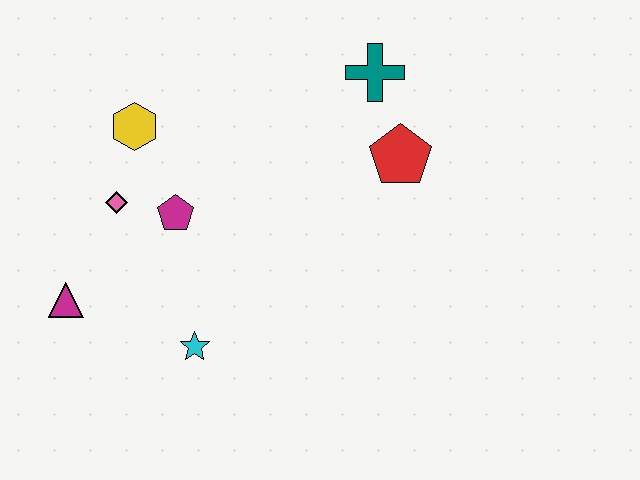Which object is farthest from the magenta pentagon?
The teal cross is farthest from the magenta pentagon.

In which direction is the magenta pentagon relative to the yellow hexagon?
The magenta pentagon is below the yellow hexagon.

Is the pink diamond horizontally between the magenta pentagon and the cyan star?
No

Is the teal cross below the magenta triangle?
No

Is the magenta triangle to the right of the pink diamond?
No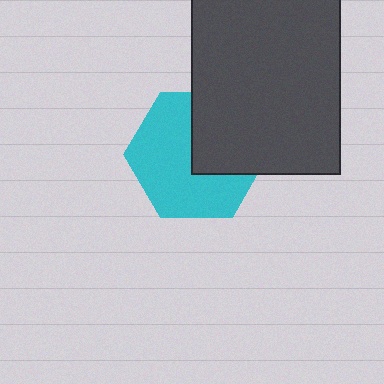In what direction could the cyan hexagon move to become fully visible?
The cyan hexagon could move toward the lower-left. That would shift it out from behind the dark gray rectangle entirely.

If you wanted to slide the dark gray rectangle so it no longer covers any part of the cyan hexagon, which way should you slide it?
Slide it toward the upper-right — that is the most direct way to separate the two shapes.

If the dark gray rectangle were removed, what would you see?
You would see the complete cyan hexagon.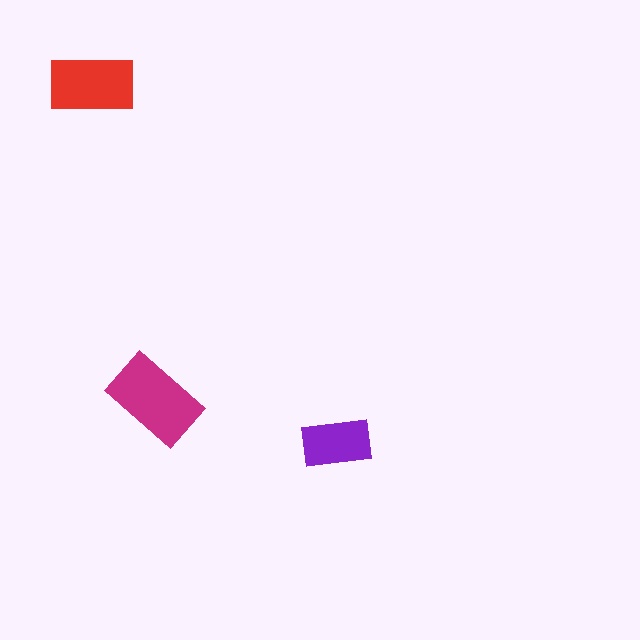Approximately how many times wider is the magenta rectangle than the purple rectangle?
About 1.5 times wider.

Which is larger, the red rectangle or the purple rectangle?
The red one.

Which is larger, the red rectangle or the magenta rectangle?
The magenta one.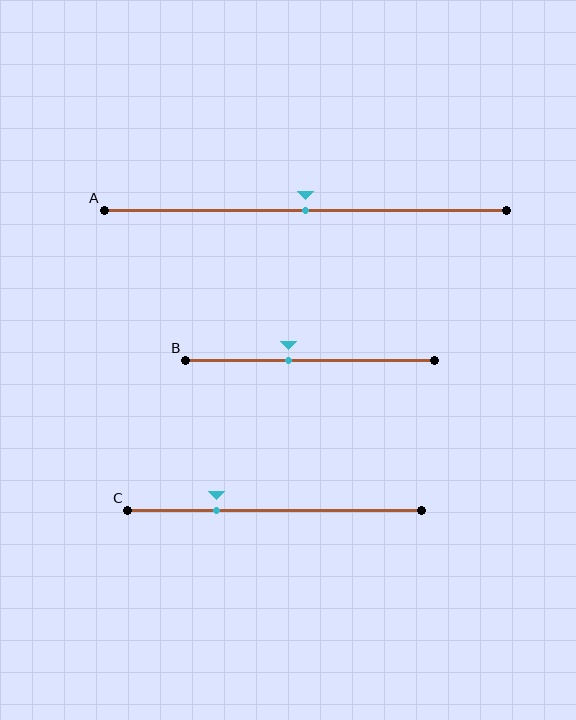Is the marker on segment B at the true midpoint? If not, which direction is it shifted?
No, the marker on segment B is shifted to the left by about 9% of the segment length.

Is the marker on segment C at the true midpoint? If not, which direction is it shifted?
No, the marker on segment C is shifted to the left by about 20% of the segment length.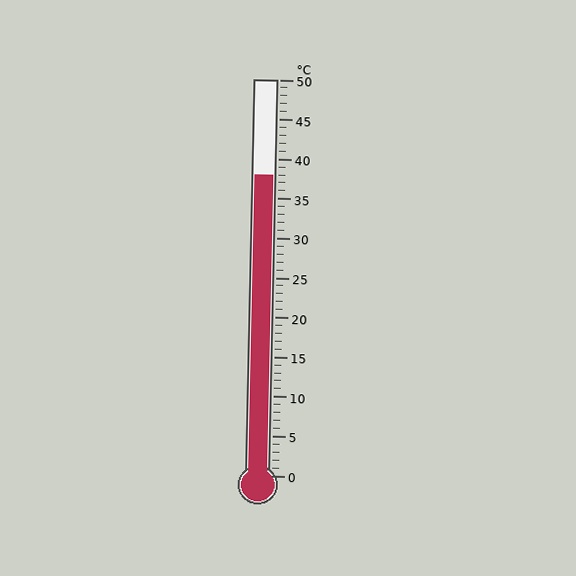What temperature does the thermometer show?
The thermometer shows approximately 38°C.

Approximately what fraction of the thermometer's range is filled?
The thermometer is filled to approximately 75% of its range.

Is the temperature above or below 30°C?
The temperature is above 30°C.